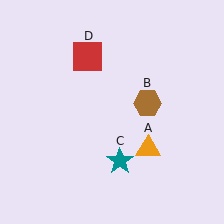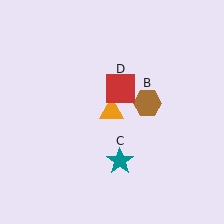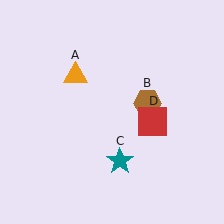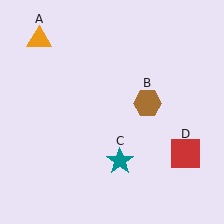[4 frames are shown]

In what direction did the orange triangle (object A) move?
The orange triangle (object A) moved up and to the left.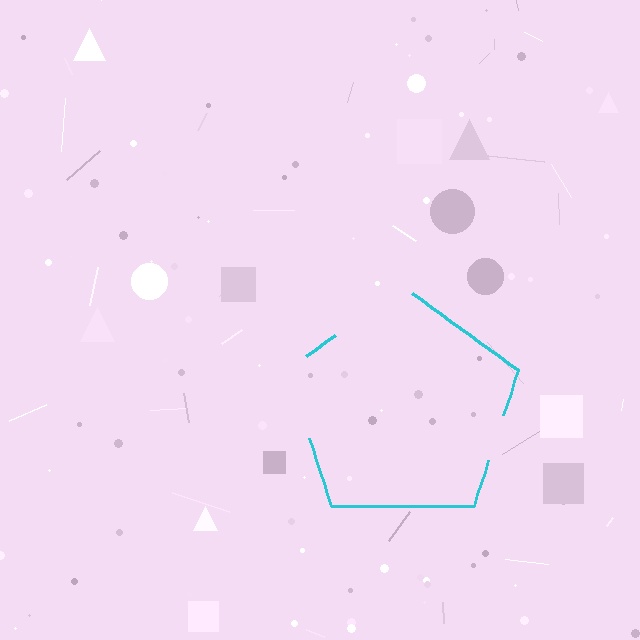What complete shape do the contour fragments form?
The contour fragments form a pentagon.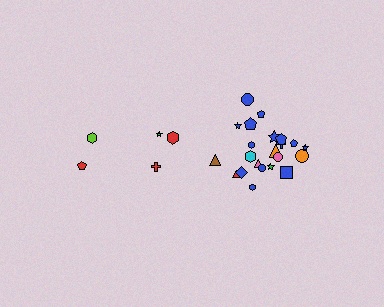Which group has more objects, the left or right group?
The right group.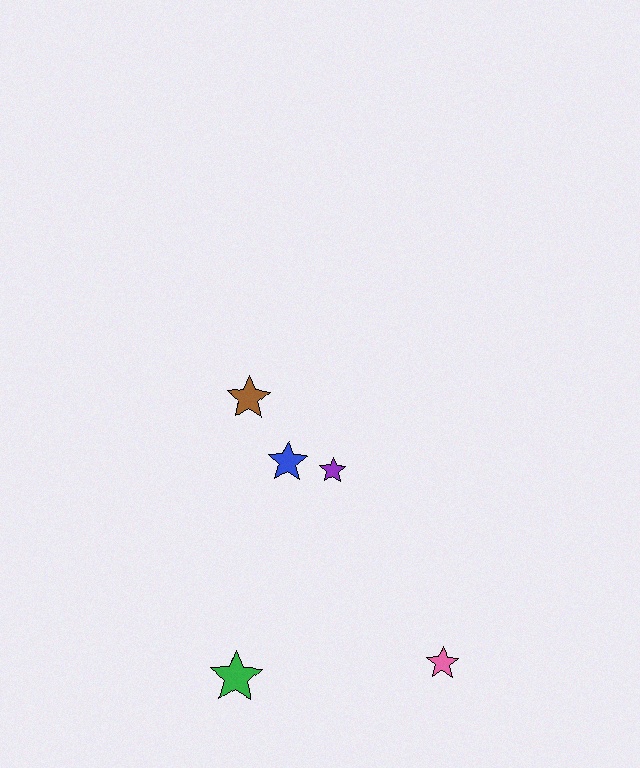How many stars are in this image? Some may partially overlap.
There are 5 stars.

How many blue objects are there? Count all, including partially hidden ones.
There is 1 blue object.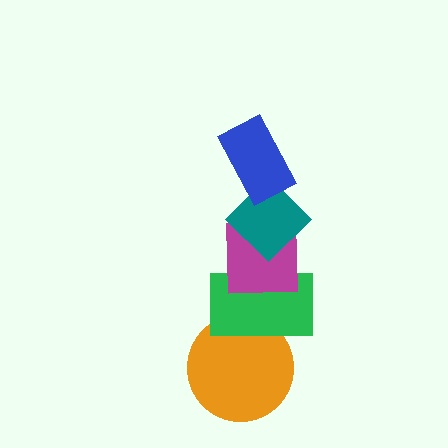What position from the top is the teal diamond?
The teal diamond is 2nd from the top.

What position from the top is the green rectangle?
The green rectangle is 4th from the top.